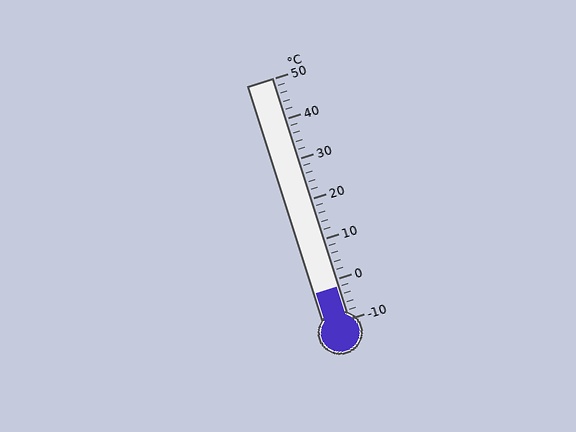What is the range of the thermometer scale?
The thermometer scale ranges from -10°C to 50°C.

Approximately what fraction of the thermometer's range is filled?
The thermometer is filled to approximately 15% of its range.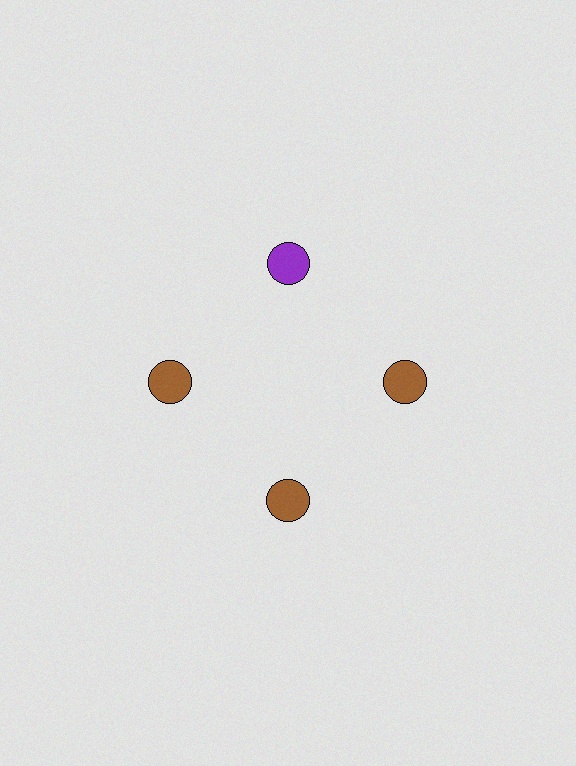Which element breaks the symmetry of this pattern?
The purple circle at roughly the 12 o'clock position breaks the symmetry. All other shapes are brown circles.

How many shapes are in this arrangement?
There are 4 shapes arranged in a ring pattern.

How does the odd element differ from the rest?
It has a different color: purple instead of brown.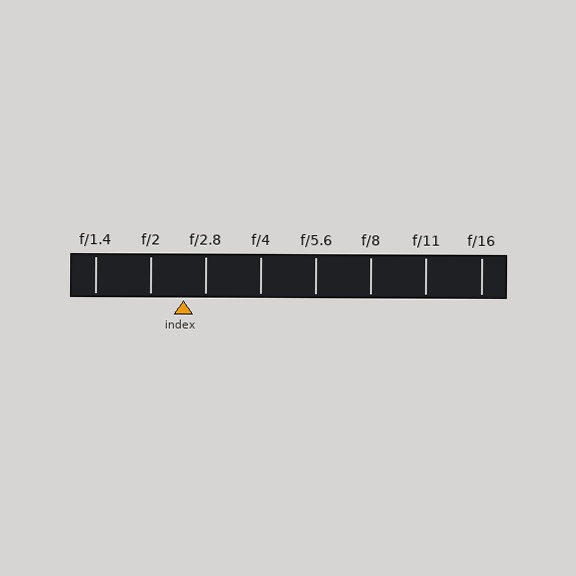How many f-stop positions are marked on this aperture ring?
There are 8 f-stop positions marked.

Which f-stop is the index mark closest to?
The index mark is closest to f/2.8.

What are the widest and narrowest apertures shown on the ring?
The widest aperture shown is f/1.4 and the narrowest is f/16.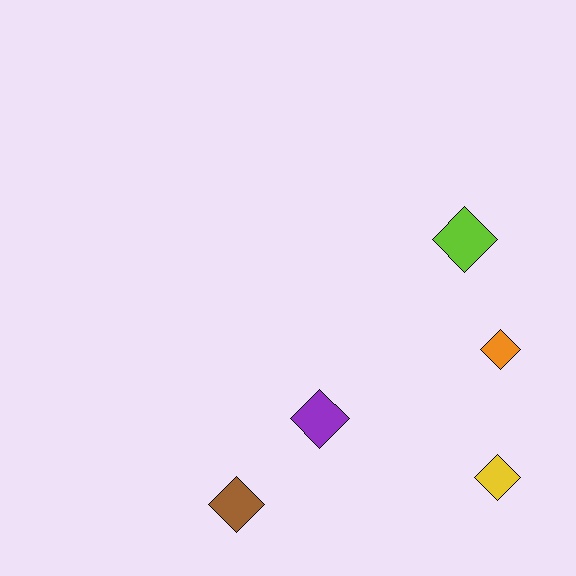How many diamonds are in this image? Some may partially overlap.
There are 5 diamonds.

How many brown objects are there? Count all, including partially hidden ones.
There is 1 brown object.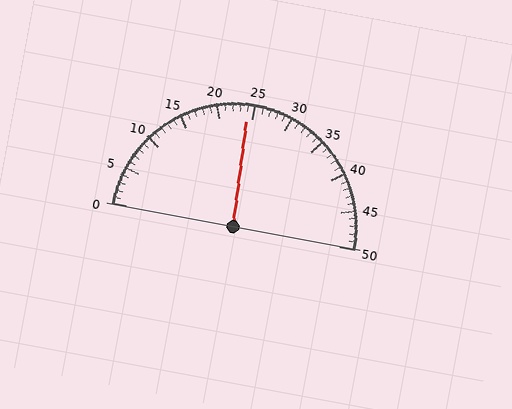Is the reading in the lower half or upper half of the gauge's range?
The reading is in the lower half of the range (0 to 50).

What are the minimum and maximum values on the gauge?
The gauge ranges from 0 to 50.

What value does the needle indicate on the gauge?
The needle indicates approximately 24.